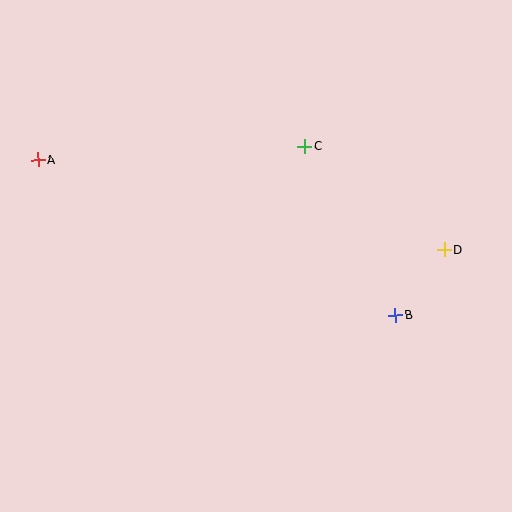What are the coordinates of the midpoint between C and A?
The midpoint between C and A is at (172, 153).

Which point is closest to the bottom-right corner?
Point B is closest to the bottom-right corner.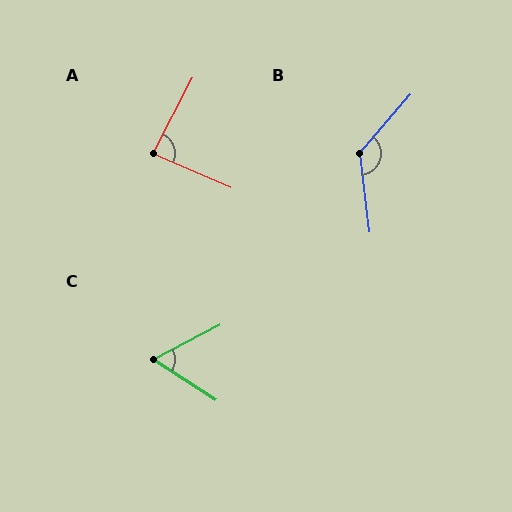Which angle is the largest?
B, at approximately 132 degrees.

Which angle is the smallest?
C, at approximately 61 degrees.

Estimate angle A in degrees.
Approximately 86 degrees.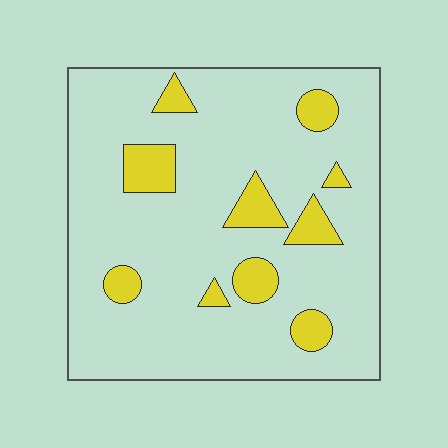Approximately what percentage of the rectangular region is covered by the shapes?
Approximately 15%.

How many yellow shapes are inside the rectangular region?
10.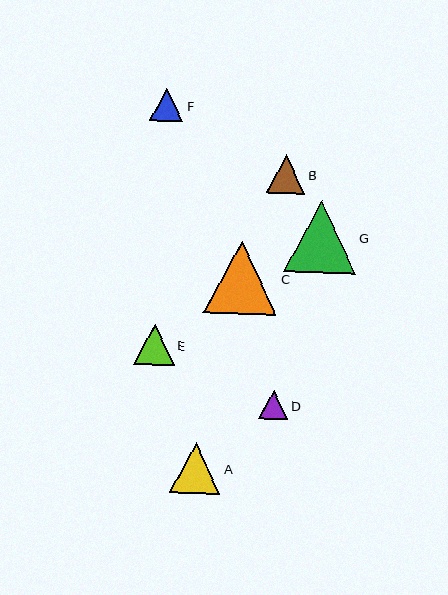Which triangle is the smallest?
Triangle D is the smallest with a size of approximately 29 pixels.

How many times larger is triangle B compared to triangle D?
Triangle B is approximately 1.3 times the size of triangle D.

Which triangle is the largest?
Triangle C is the largest with a size of approximately 74 pixels.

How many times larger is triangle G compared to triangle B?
Triangle G is approximately 1.9 times the size of triangle B.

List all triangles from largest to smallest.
From largest to smallest: C, G, A, E, B, F, D.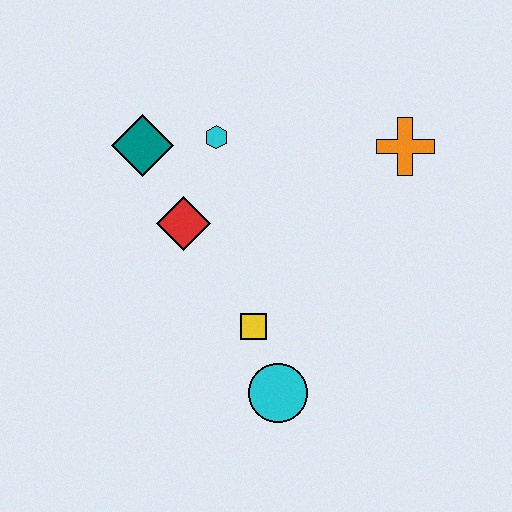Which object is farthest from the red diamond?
The orange cross is farthest from the red diamond.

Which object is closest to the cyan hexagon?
The teal diamond is closest to the cyan hexagon.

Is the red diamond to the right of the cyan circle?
No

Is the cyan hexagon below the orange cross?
No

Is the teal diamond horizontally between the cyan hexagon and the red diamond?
No